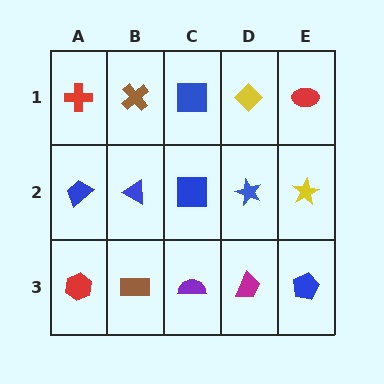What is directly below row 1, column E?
A yellow star.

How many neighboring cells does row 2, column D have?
4.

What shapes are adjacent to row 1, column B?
A blue triangle (row 2, column B), a red cross (row 1, column A), a blue square (row 1, column C).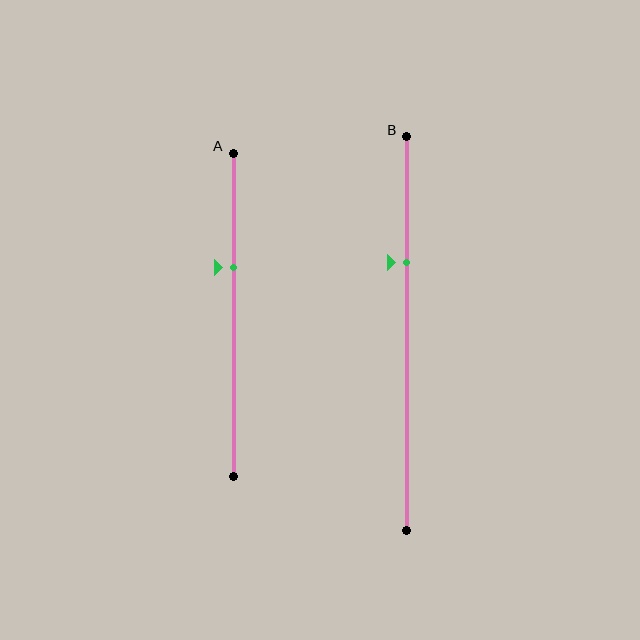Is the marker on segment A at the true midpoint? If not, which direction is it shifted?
No, the marker on segment A is shifted upward by about 15% of the segment length.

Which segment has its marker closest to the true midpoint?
Segment A has its marker closest to the true midpoint.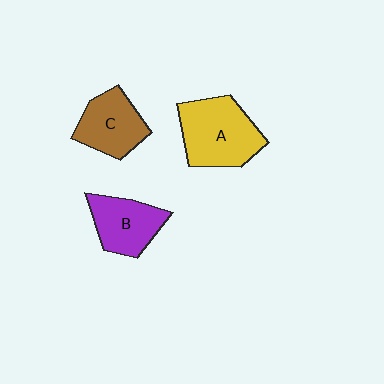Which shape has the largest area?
Shape A (yellow).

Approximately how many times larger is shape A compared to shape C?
Approximately 1.4 times.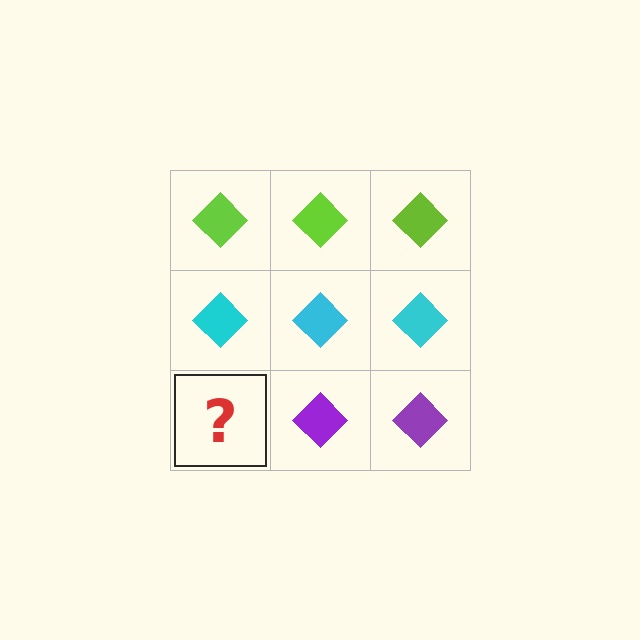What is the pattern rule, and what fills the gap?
The rule is that each row has a consistent color. The gap should be filled with a purple diamond.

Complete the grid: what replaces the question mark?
The question mark should be replaced with a purple diamond.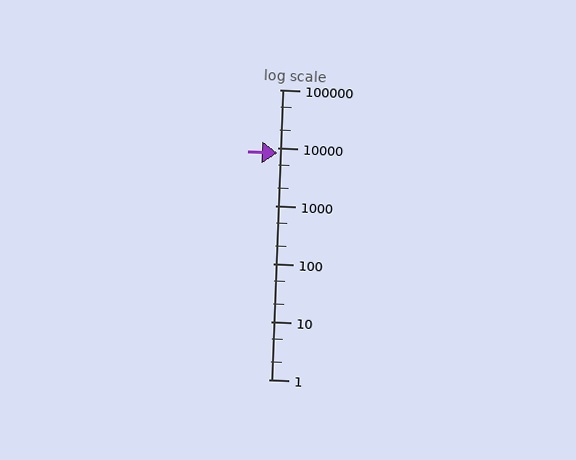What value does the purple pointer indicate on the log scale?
The pointer indicates approximately 8100.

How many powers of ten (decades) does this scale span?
The scale spans 5 decades, from 1 to 100000.